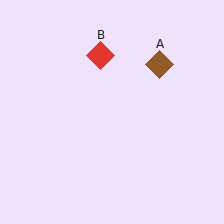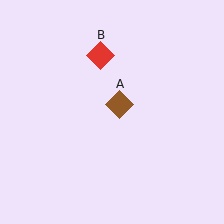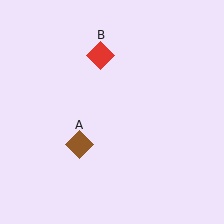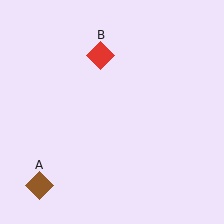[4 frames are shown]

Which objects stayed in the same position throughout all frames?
Red diamond (object B) remained stationary.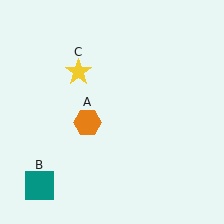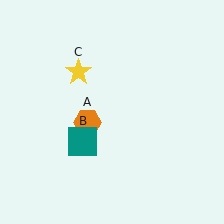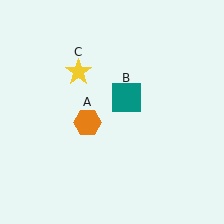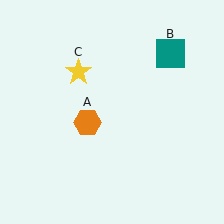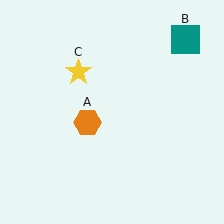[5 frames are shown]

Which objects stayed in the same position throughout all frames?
Orange hexagon (object A) and yellow star (object C) remained stationary.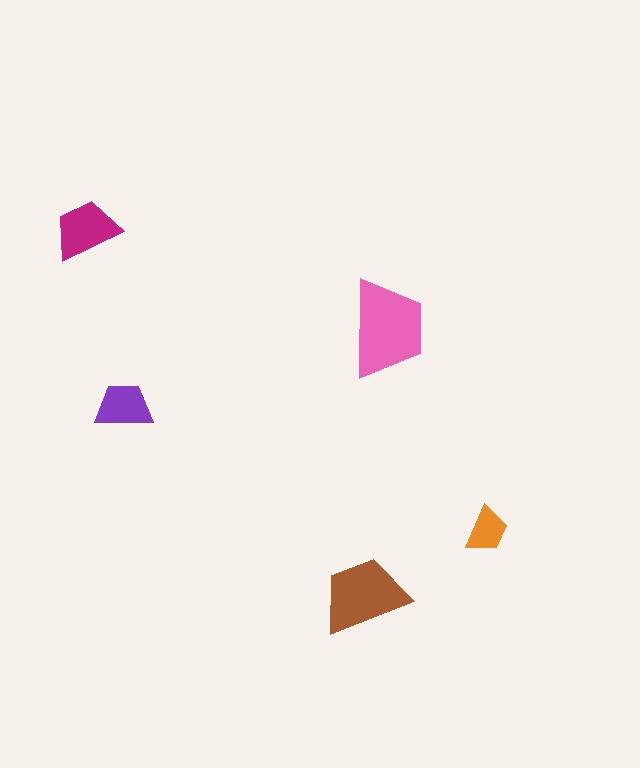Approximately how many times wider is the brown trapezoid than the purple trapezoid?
About 1.5 times wider.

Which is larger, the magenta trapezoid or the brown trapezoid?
The brown one.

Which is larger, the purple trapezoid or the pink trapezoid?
The pink one.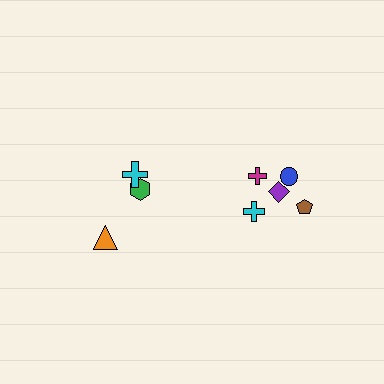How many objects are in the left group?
There are 3 objects.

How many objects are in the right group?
There are 5 objects.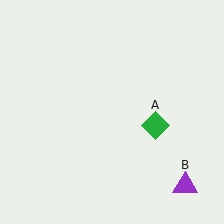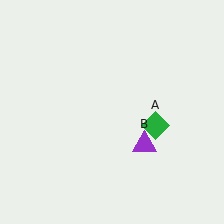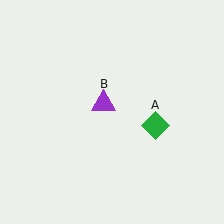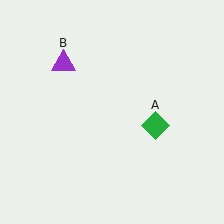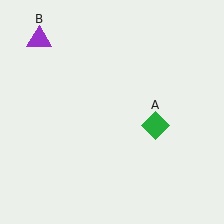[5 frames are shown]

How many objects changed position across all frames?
1 object changed position: purple triangle (object B).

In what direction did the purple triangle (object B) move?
The purple triangle (object B) moved up and to the left.